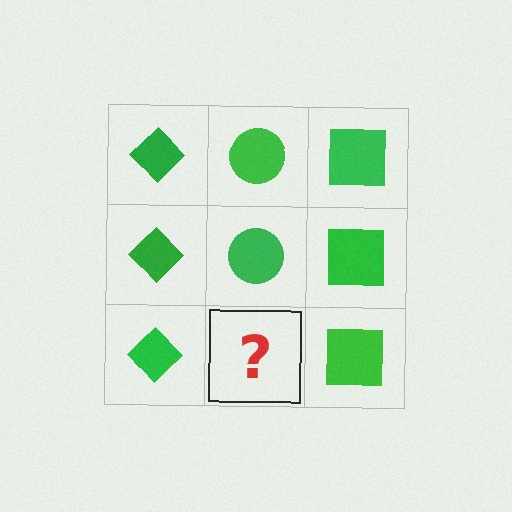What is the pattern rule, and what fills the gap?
The rule is that each column has a consistent shape. The gap should be filled with a green circle.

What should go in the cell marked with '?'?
The missing cell should contain a green circle.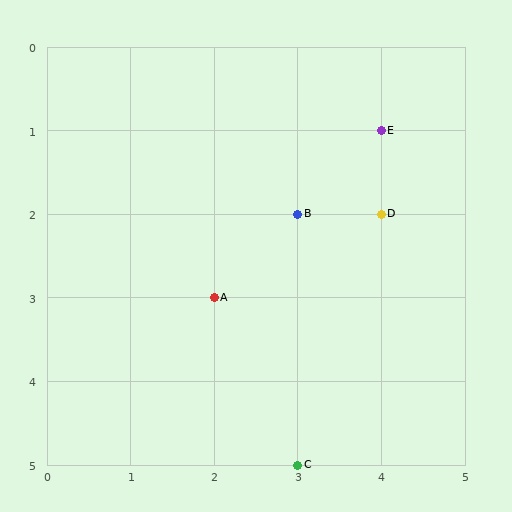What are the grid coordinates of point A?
Point A is at grid coordinates (2, 3).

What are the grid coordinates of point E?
Point E is at grid coordinates (4, 1).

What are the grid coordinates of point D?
Point D is at grid coordinates (4, 2).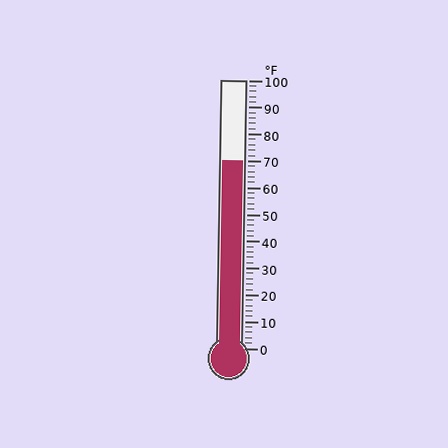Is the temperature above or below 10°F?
The temperature is above 10°F.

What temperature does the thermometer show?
The thermometer shows approximately 70°F.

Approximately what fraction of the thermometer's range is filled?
The thermometer is filled to approximately 70% of its range.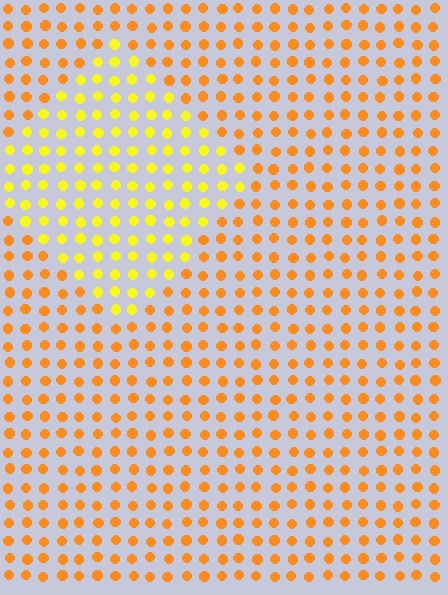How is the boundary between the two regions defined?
The boundary is defined purely by a slight shift in hue (about 30 degrees). Spacing, size, and orientation are identical on both sides.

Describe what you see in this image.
The image is filled with small orange elements in a uniform arrangement. A diamond-shaped region is visible where the elements are tinted to a slightly different hue, forming a subtle color boundary.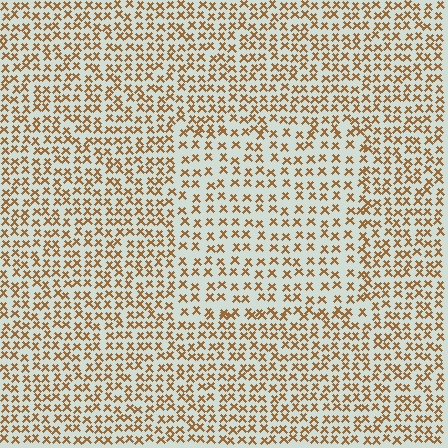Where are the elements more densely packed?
The elements are more densely packed outside the rectangle boundary.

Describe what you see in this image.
The image contains small brown elements arranged at two different densities. A rectangle-shaped region is visible where the elements are less densely packed than the surrounding area.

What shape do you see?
I see a rectangle.